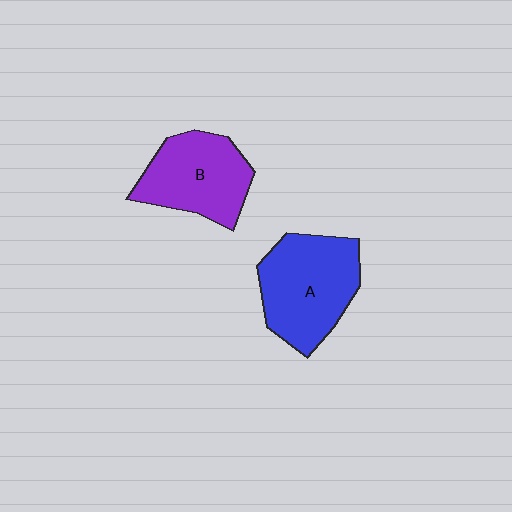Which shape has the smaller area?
Shape B (purple).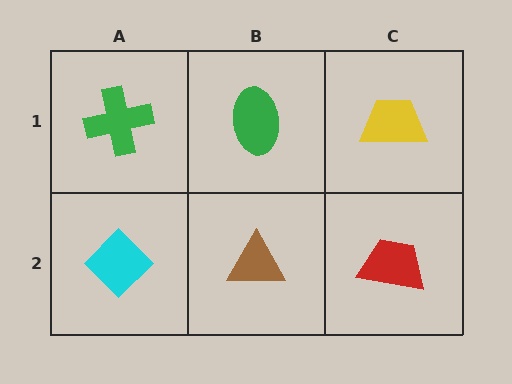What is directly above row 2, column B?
A green ellipse.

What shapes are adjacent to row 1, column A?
A cyan diamond (row 2, column A), a green ellipse (row 1, column B).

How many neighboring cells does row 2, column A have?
2.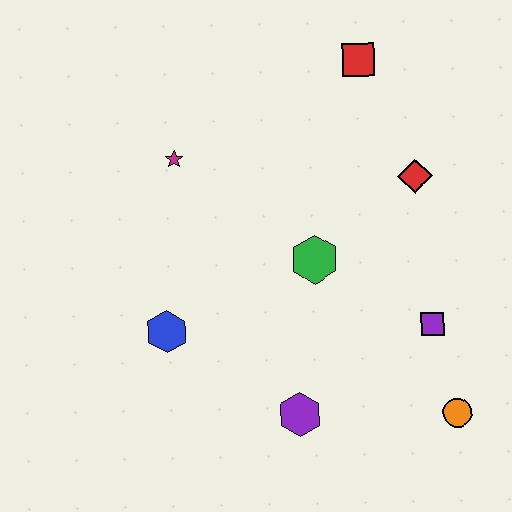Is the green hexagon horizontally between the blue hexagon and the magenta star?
No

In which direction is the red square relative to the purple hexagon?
The red square is above the purple hexagon.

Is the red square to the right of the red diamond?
No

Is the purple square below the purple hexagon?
No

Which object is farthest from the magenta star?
The orange circle is farthest from the magenta star.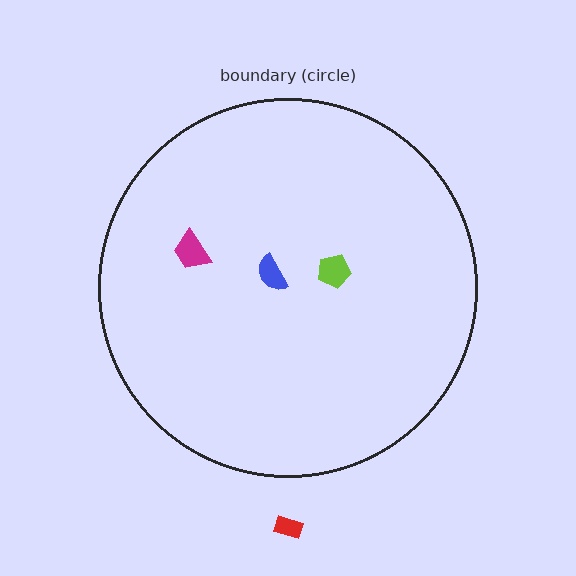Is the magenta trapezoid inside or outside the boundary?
Inside.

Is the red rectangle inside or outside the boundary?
Outside.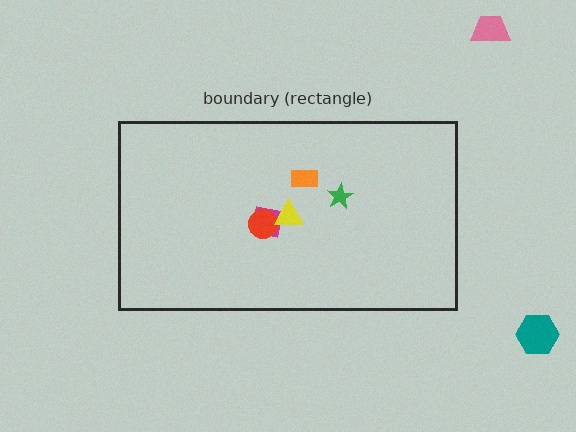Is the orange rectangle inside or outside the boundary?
Inside.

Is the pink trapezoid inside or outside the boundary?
Outside.